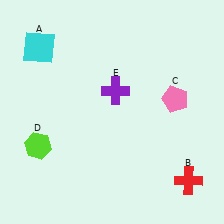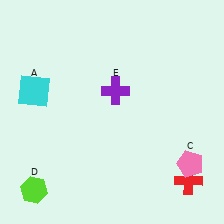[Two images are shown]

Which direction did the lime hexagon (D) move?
The lime hexagon (D) moved down.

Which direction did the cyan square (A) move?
The cyan square (A) moved down.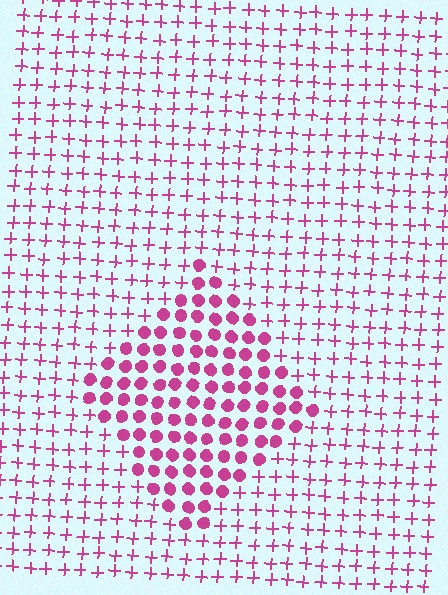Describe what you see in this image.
The image is filled with small magenta elements arranged in a uniform grid. A diamond-shaped region contains circles, while the surrounding area contains plus signs. The boundary is defined purely by the change in element shape.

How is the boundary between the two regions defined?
The boundary is defined by a change in element shape: circles inside vs. plus signs outside. All elements share the same color and spacing.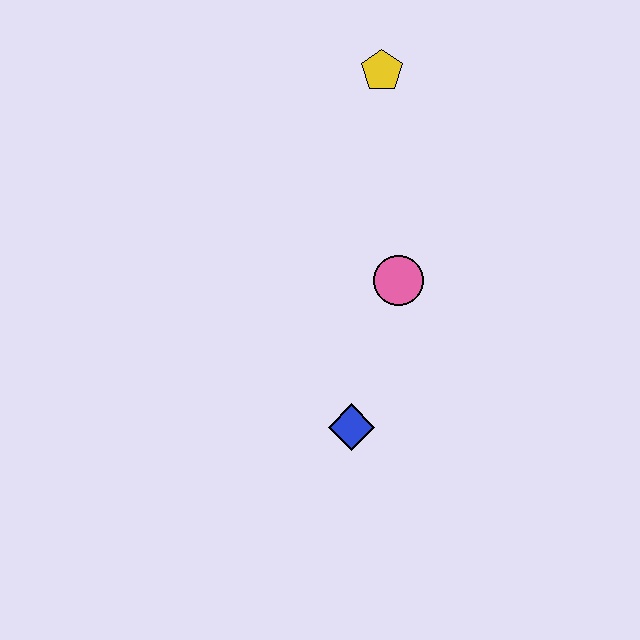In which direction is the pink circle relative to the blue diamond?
The pink circle is above the blue diamond.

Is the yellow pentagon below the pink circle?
No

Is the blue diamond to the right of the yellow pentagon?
No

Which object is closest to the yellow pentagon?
The pink circle is closest to the yellow pentagon.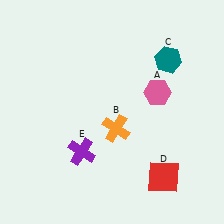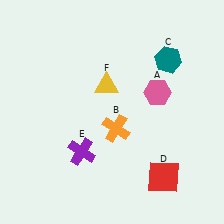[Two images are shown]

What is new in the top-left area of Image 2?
A yellow triangle (F) was added in the top-left area of Image 2.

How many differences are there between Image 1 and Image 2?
There is 1 difference between the two images.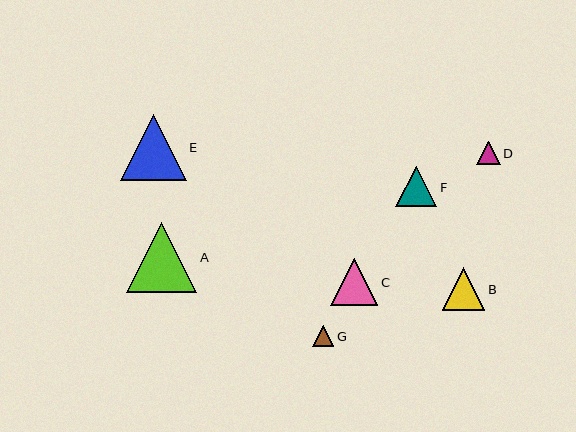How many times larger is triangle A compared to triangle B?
Triangle A is approximately 1.7 times the size of triangle B.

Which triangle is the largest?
Triangle A is the largest with a size of approximately 70 pixels.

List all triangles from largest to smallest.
From largest to smallest: A, E, C, B, F, D, G.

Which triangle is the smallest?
Triangle G is the smallest with a size of approximately 22 pixels.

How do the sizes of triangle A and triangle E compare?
Triangle A and triangle E are approximately the same size.